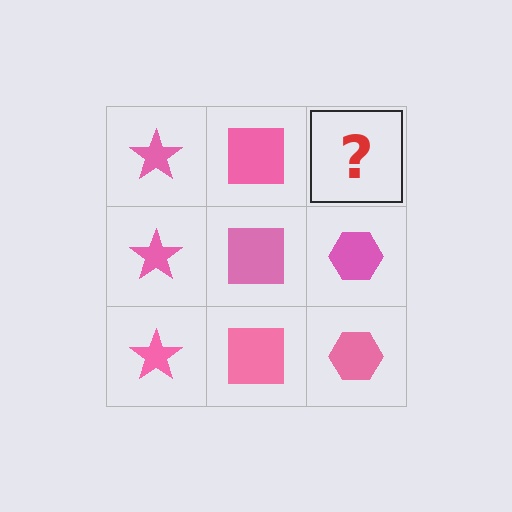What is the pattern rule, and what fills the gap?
The rule is that each column has a consistent shape. The gap should be filled with a pink hexagon.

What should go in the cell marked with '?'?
The missing cell should contain a pink hexagon.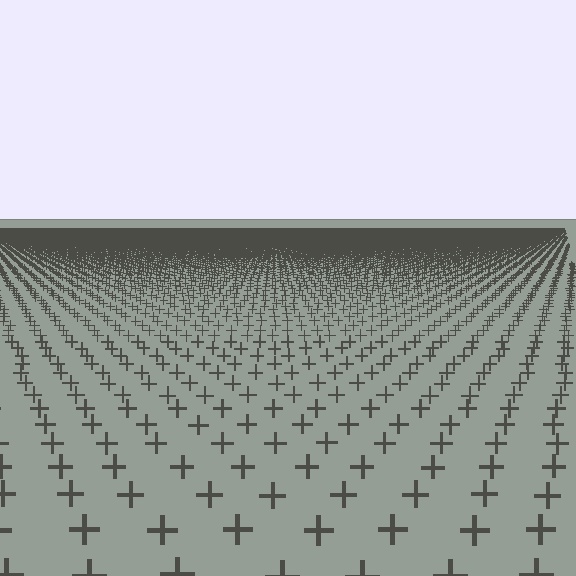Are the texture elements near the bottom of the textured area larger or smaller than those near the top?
Larger. Near the bottom, elements are closer to the viewer and appear at a bigger on-screen size.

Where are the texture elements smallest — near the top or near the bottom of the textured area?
Near the top.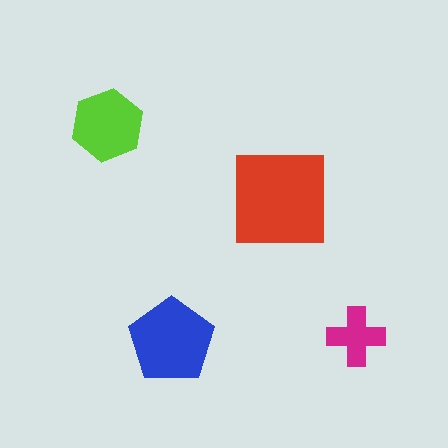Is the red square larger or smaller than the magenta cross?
Larger.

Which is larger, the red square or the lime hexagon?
The red square.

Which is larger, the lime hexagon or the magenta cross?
The lime hexagon.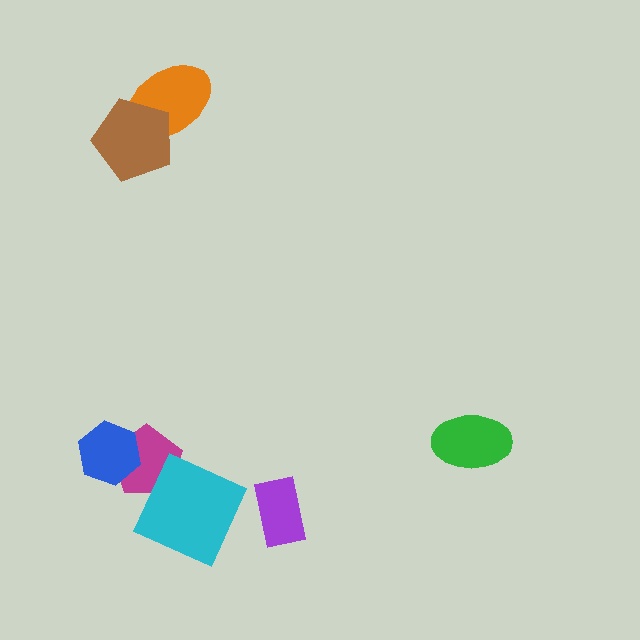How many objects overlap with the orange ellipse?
1 object overlaps with the orange ellipse.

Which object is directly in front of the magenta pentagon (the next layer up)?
The blue hexagon is directly in front of the magenta pentagon.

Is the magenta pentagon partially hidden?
Yes, it is partially covered by another shape.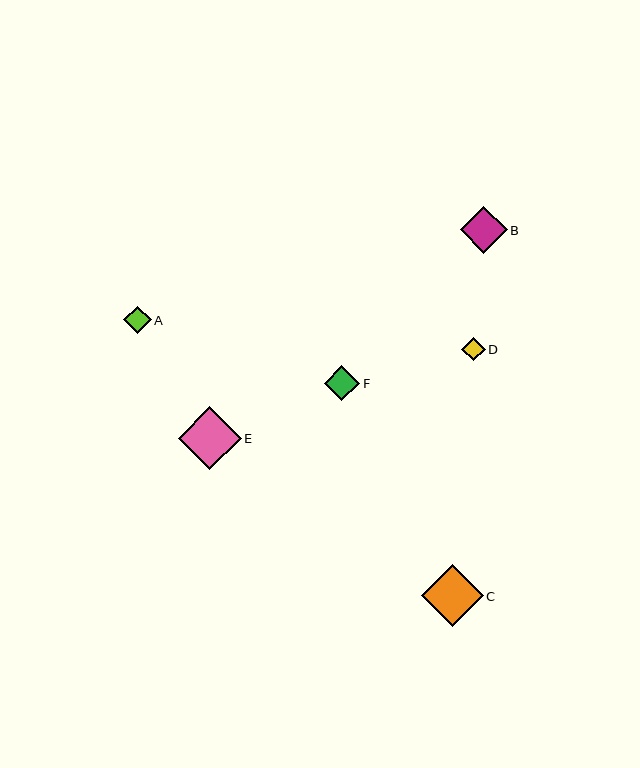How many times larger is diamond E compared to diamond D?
Diamond E is approximately 2.7 times the size of diamond D.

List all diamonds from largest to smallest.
From largest to smallest: E, C, B, F, A, D.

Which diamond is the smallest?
Diamond D is the smallest with a size of approximately 23 pixels.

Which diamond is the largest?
Diamond E is the largest with a size of approximately 63 pixels.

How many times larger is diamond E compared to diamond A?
Diamond E is approximately 2.3 times the size of diamond A.